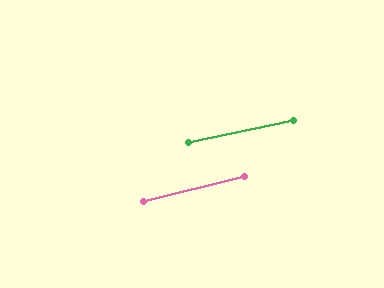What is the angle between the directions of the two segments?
Approximately 2 degrees.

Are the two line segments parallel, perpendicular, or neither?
Parallel — their directions differ by only 1.7°.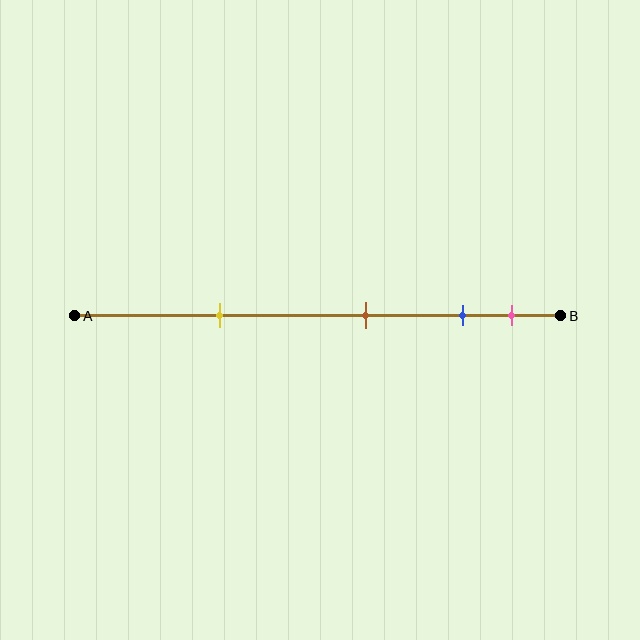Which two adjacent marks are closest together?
The blue and pink marks are the closest adjacent pair.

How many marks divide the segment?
There are 4 marks dividing the segment.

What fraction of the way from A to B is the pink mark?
The pink mark is approximately 90% (0.9) of the way from A to B.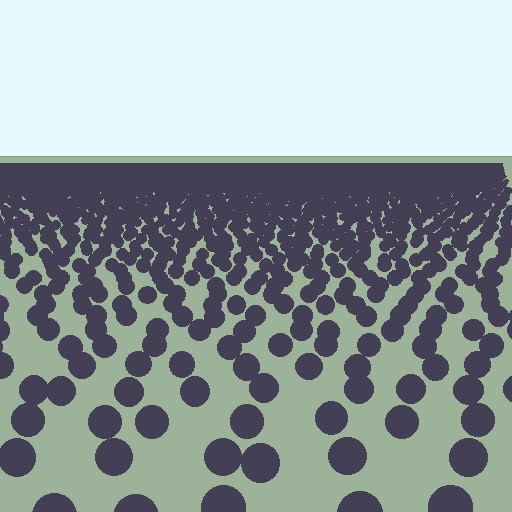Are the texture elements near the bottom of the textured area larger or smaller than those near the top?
Larger. Near the bottom, elements are closer to the viewer and appear at a bigger on-screen size.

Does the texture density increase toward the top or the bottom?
Density increases toward the top.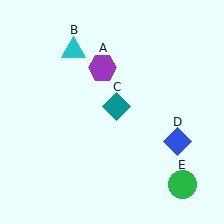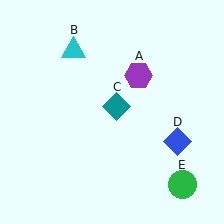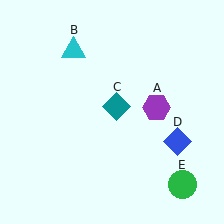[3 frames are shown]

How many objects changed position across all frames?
1 object changed position: purple hexagon (object A).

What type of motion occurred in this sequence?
The purple hexagon (object A) rotated clockwise around the center of the scene.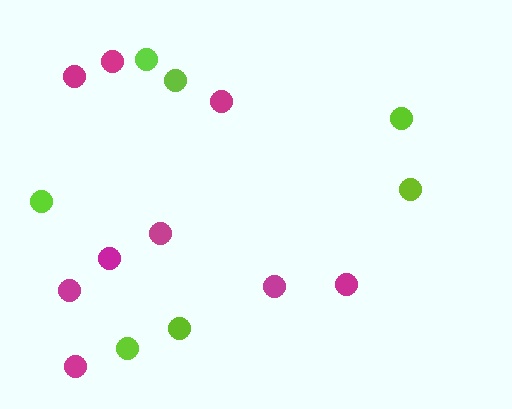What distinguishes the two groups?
There are 2 groups: one group of lime circles (7) and one group of magenta circles (9).